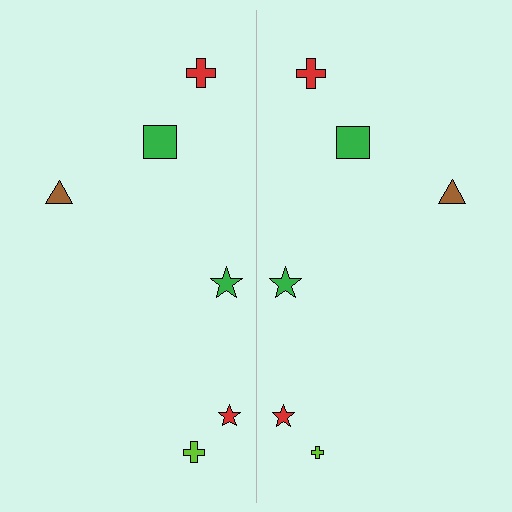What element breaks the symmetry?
The lime cross on the right side has a different size than its mirror counterpart.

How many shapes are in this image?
There are 12 shapes in this image.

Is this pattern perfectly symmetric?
No, the pattern is not perfectly symmetric. The lime cross on the right side has a different size than its mirror counterpart.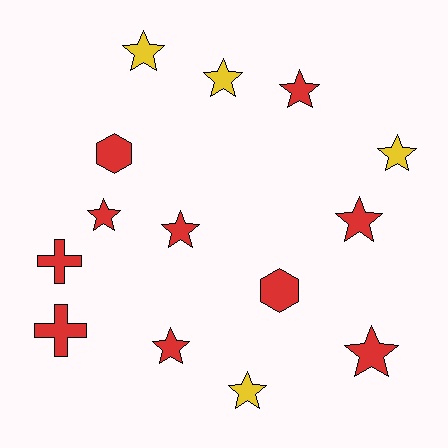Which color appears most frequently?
Red, with 10 objects.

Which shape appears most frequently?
Star, with 10 objects.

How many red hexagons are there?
There are 2 red hexagons.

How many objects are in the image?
There are 14 objects.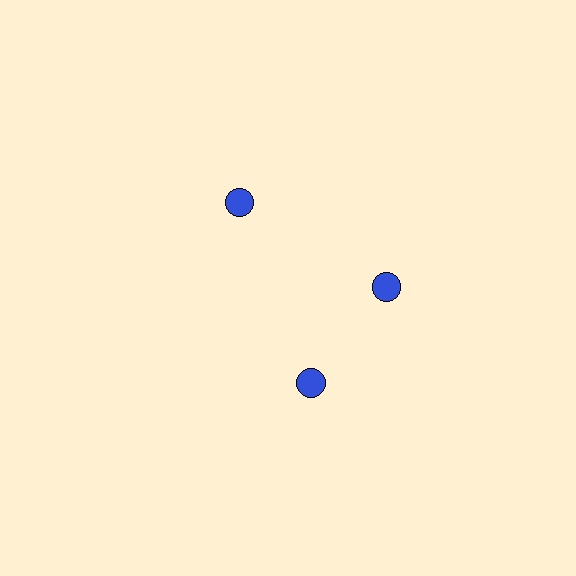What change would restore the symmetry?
The symmetry would be restored by rotating it back into even spacing with its neighbors so that all 3 circles sit at equal angles and equal distance from the center.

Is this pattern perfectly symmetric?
No. The 3 blue circles are arranged in a ring, but one element near the 7 o'clock position is rotated out of alignment along the ring, breaking the 3-fold rotational symmetry.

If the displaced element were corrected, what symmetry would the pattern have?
It would have 3-fold rotational symmetry — the pattern would map onto itself every 120 degrees.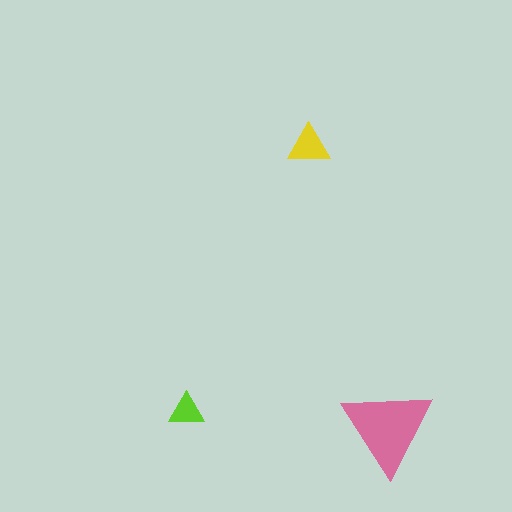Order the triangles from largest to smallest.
the pink one, the yellow one, the lime one.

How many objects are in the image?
There are 3 objects in the image.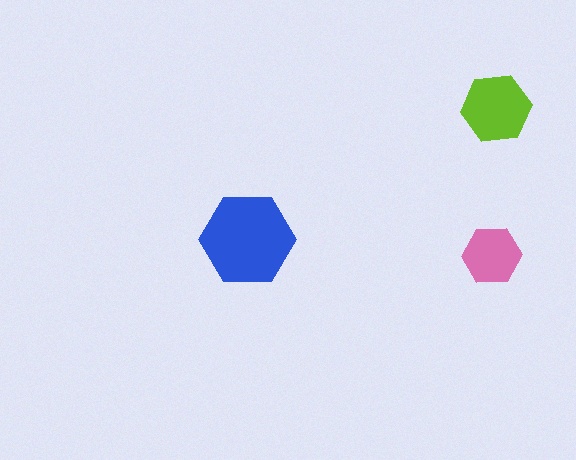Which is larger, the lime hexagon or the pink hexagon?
The lime one.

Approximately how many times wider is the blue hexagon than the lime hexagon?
About 1.5 times wider.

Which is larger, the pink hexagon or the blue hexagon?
The blue one.